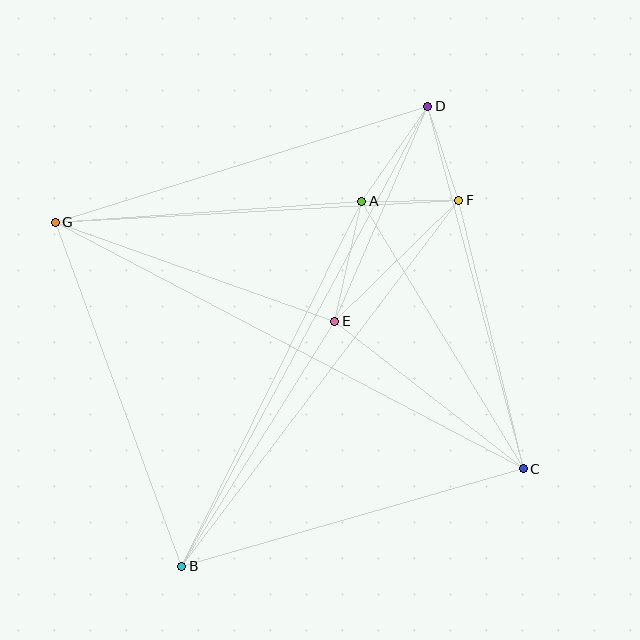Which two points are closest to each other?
Points A and F are closest to each other.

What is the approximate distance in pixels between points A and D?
The distance between A and D is approximately 116 pixels.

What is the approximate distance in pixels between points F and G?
The distance between F and G is approximately 404 pixels.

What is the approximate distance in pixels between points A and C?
The distance between A and C is approximately 313 pixels.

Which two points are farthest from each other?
Points C and G are farthest from each other.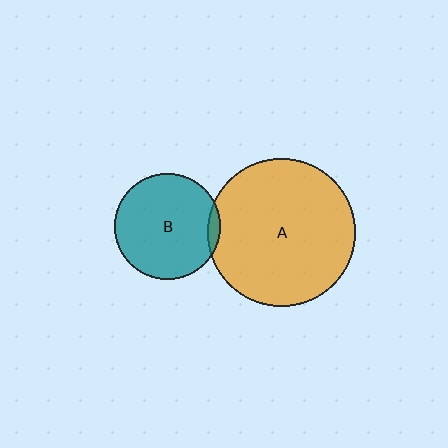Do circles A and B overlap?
Yes.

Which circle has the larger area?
Circle A (orange).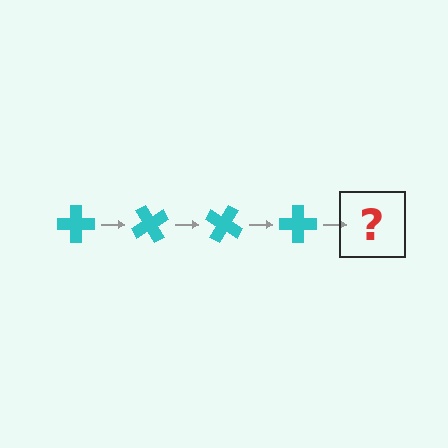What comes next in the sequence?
The next element should be a cyan cross rotated 240 degrees.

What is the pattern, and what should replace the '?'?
The pattern is that the cross rotates 60 degrees each step. The '?' should be a cyan cross rotated 240 degrees.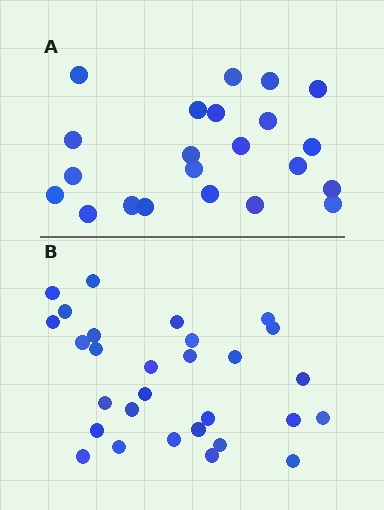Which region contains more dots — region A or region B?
Region B (the bottom region) has more dots.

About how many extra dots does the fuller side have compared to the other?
Region B has roughly 8 or so more dots than region A.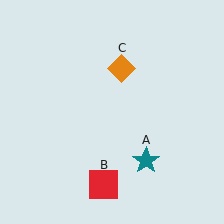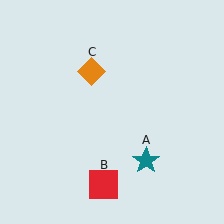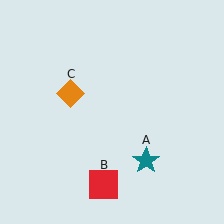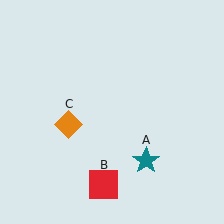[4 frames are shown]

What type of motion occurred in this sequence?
The orange diamond (object C) rotated counterclockwise around the center of the scene.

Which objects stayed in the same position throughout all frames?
Teal star (object A) and red square (object B) remained stationary.